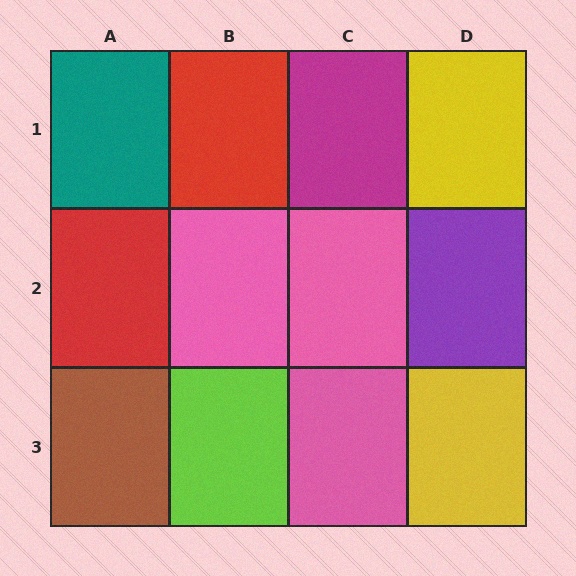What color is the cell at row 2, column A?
Red.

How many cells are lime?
1 cell is lime.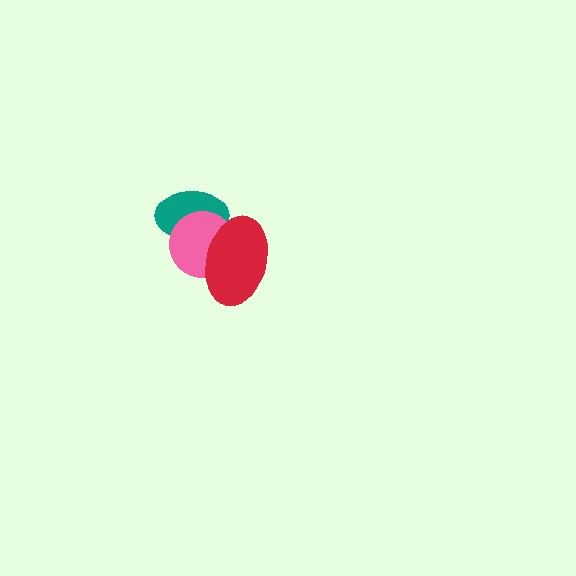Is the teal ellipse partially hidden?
Yes, it is partially covered by another shape.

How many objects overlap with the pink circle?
2 objects overlap with the pink circle.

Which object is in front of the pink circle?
The red ellipse is in front of the pink circle.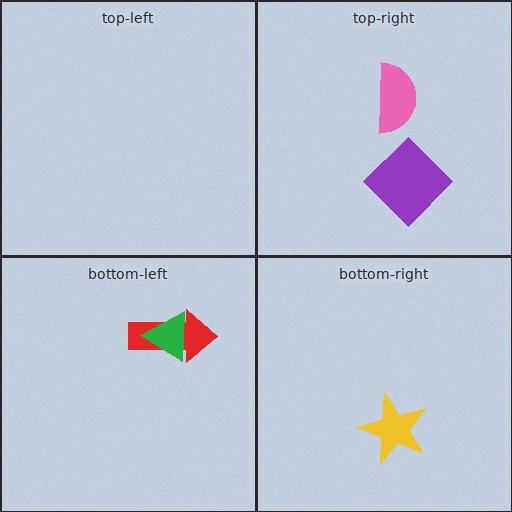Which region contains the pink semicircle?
The top-right region.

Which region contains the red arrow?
The bottom-left region.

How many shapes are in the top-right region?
2.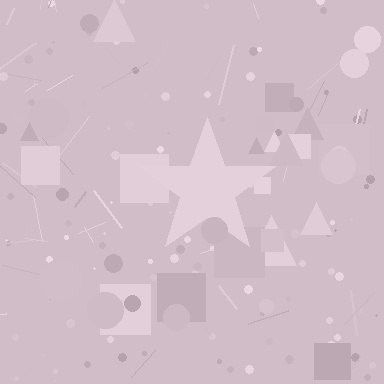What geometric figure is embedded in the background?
A star is embedded in the background.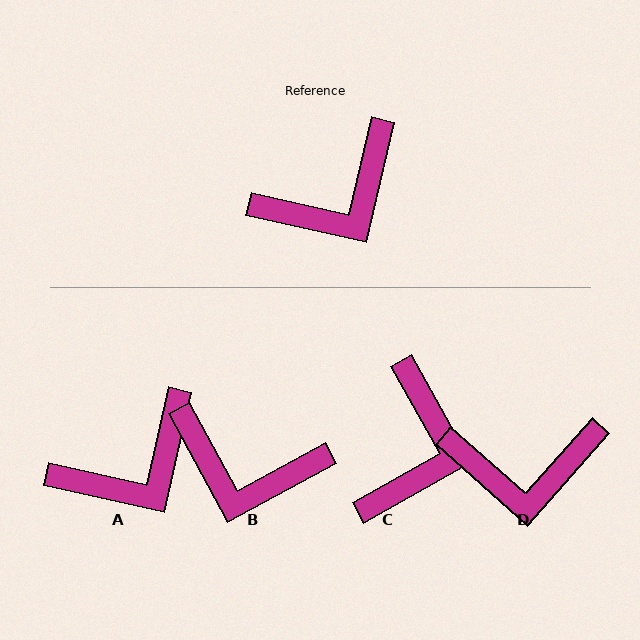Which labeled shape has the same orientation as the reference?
A.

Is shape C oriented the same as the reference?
No, it is off by about 42 degrees.